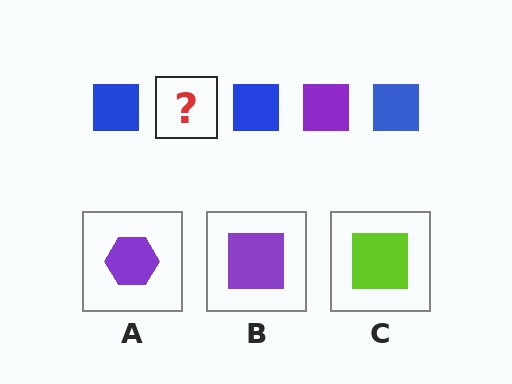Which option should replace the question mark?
Option B.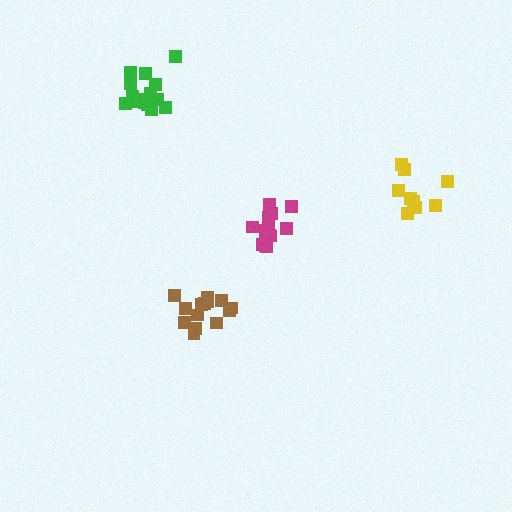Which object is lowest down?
The brown cluster is bottommost.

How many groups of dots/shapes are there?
There are 4 groups.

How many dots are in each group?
Group 1: 14 dots, Group 2: 9 dots, Group 3: 15 dots, Group 4: 14 dots (52 total).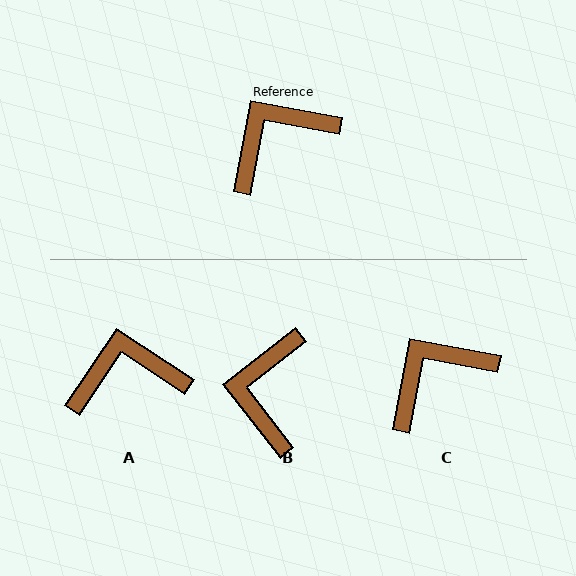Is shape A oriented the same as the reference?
No, it is off by about 23 degrees.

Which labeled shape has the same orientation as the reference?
C.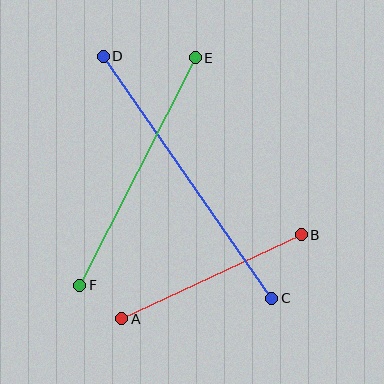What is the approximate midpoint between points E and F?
The midpoint is at approximately (137, 171) pixels.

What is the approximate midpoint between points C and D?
The midpoint is at approximately (187, 177) pixels.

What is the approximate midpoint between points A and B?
The midpoint is at approximately (211, 277) pixels.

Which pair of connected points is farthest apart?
Points C and D are farthest apart.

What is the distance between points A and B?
The distance is approximately 198 pixels.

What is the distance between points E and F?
The distance is approximately 255 pixels.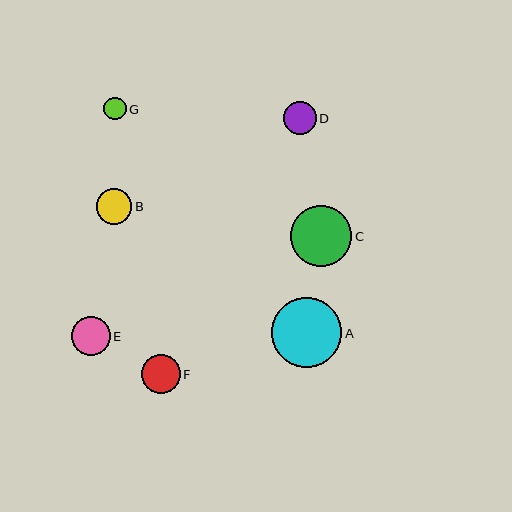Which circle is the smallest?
Circle G is the smallest with a size of approximately 23 pixels.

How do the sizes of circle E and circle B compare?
Circle E and circle B are approximately the same size.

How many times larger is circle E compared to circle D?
Circle E is approximately 1.2 times the size of circle D.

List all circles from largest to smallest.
From largest to smallest: A, C, F, E, B, D, G.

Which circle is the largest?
Circle A is the largest with a size of approximately 70 pixels.